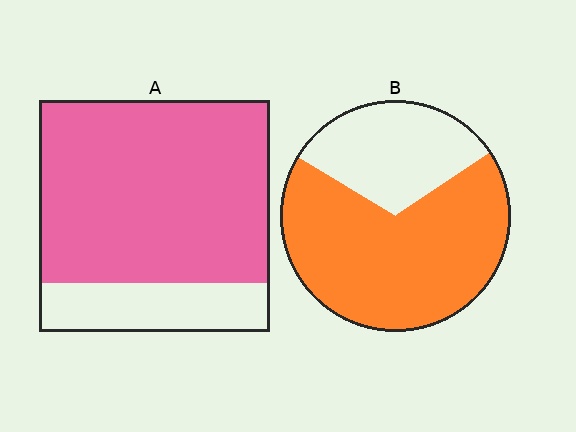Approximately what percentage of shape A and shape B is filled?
A is approximately 80% and B is approximately 70%.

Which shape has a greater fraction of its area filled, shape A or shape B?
Shape A.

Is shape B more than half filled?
Yes.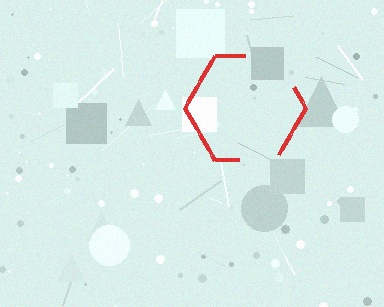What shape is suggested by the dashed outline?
The dashed outline suggests a hexagon.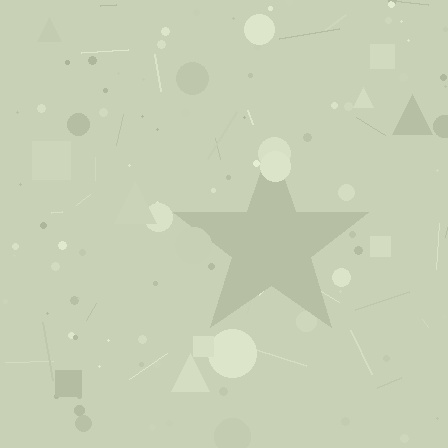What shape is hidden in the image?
A star is hidden in the image.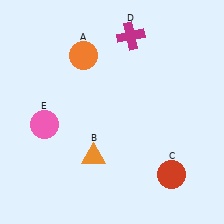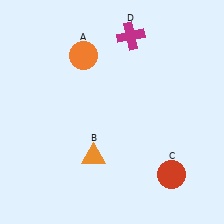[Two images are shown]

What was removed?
The pink circle (E) was removed in Image 2.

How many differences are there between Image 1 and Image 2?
There is 1 difference between the two images.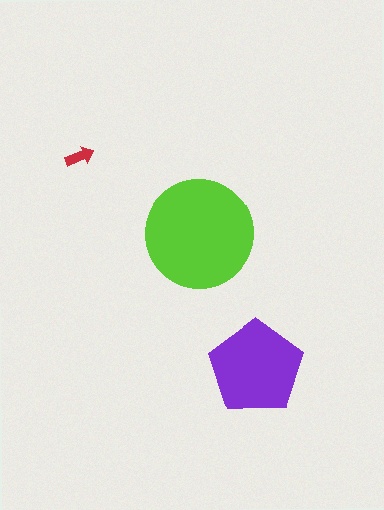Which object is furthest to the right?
The purple pentagon is rightmost.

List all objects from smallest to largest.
The red arrow, the purple pentagon, the lime circle.